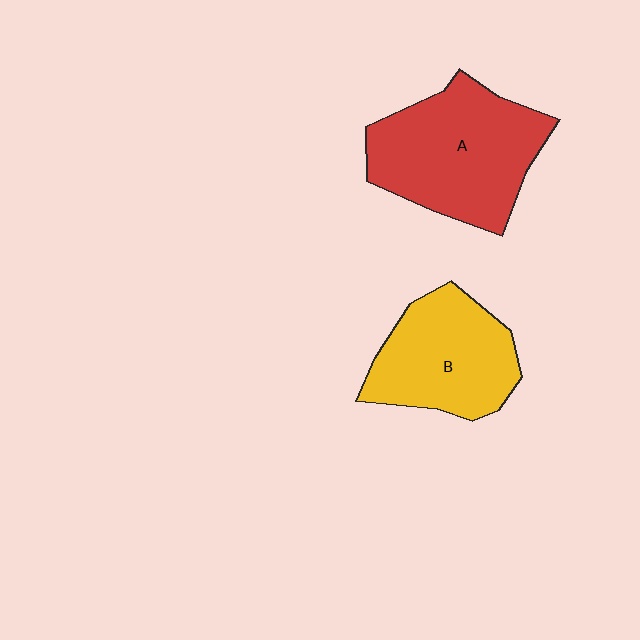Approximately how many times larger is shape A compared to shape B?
Approximately 1.3 times.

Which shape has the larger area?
Shape A (red).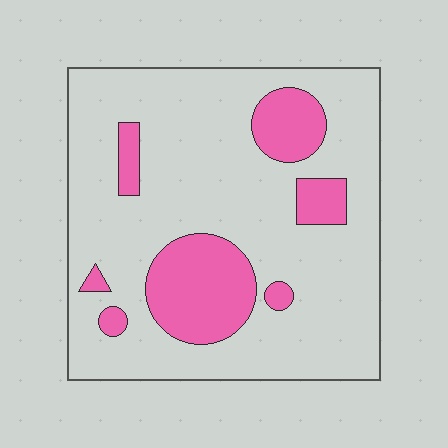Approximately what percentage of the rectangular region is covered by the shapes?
Approximately 20%.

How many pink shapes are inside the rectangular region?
7.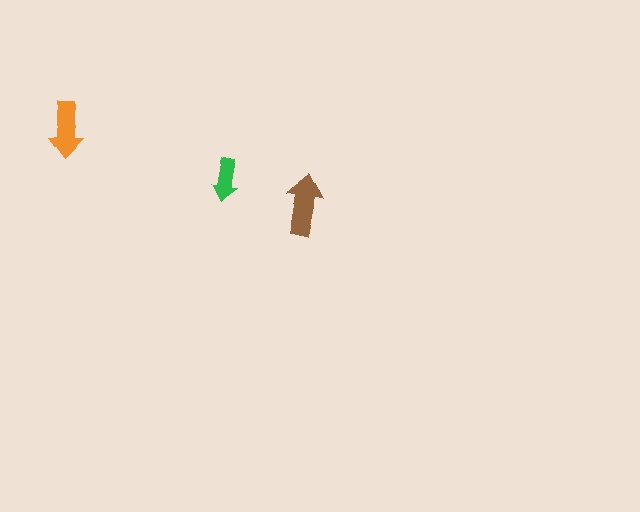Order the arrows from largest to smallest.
the brown one, the orange one, the green one.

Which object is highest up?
The orange arrow is topmost.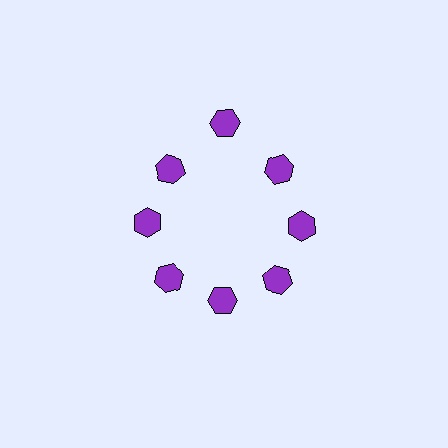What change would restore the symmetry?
The symmetry would be restored by moving it inward, back onto the ring so that all 8 hexagons sit at equal angles and equal distance from the center.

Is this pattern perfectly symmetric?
No. The 8 purple hexagons are arranged in a ring, but one element near the 12 o'clock position is pushed outward from the center, breaking the 8-fold rotational symmetry.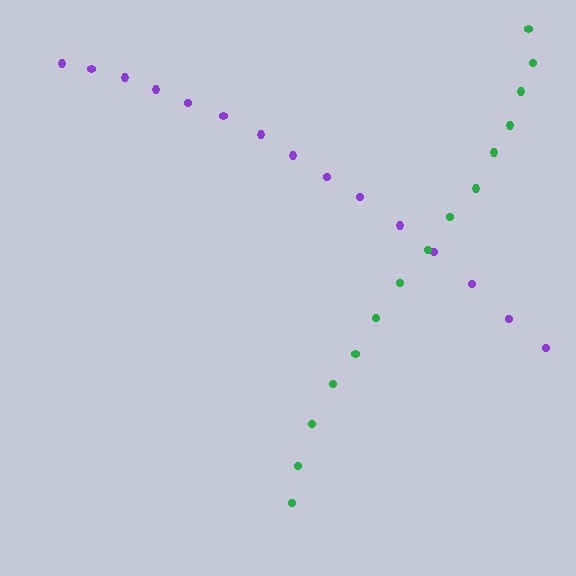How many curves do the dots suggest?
There are 2 distinct paths.